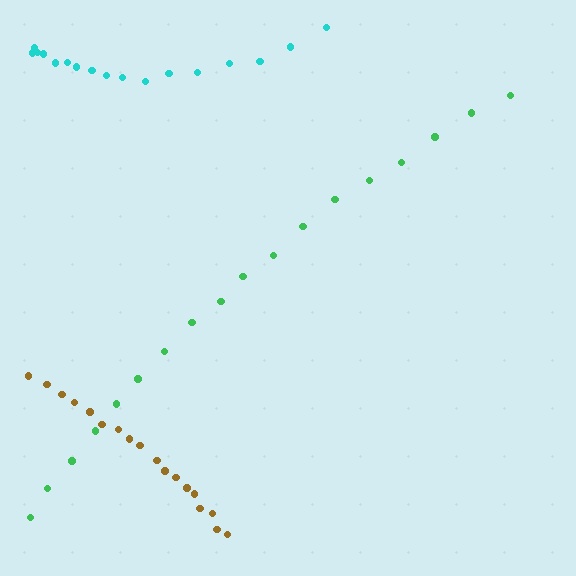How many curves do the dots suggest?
There are 3 distinct paths.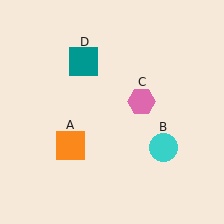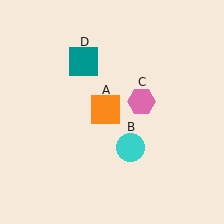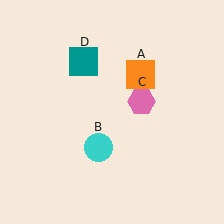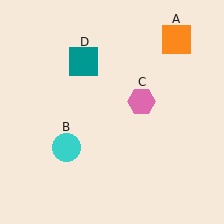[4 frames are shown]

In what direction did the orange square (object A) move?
The orange square (object A) moved up and to the right.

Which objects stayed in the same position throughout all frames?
Pink hexagon (object C) and teal square (object D) remained stationary.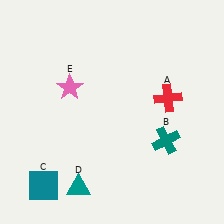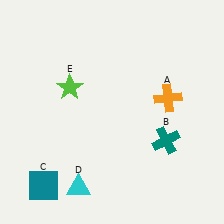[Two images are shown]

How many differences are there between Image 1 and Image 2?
There are 3 differences between the two images.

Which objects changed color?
A changed from red to orange. D changed from teal to cyan. E changed from pink to lime.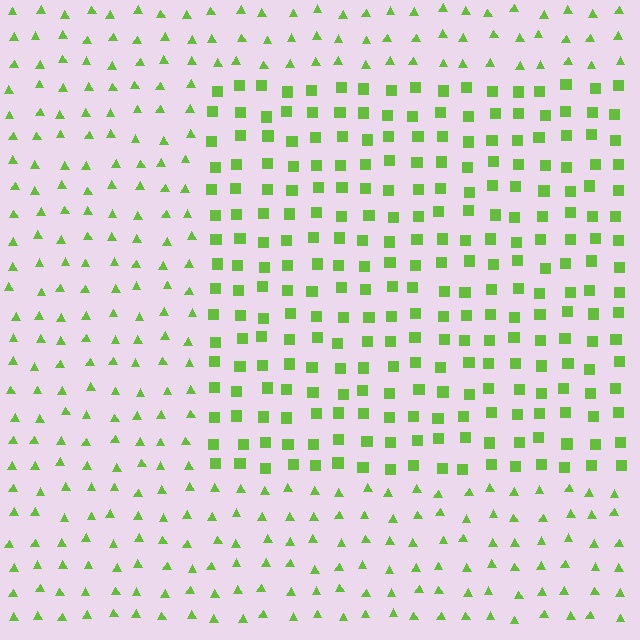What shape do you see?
I see a rectangle.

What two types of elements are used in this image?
The image uses squares inside the rectangle region and triangles outside it.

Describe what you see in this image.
The image is filled with small lime elements arranged in a uniform grid. A rectangle-shaped region contains squares, while the surrounding area contains triangles. The boundary is defined purely by the change in element shape.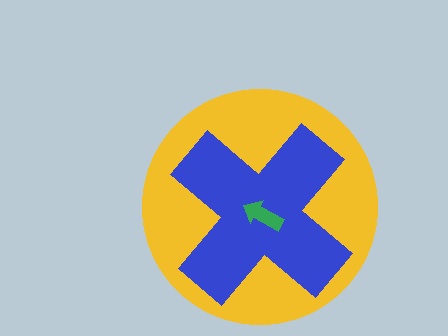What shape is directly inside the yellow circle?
The blue cross.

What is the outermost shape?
The yellow circle.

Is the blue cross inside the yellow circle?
Yes.